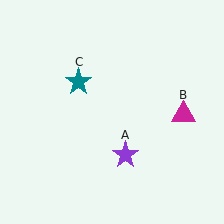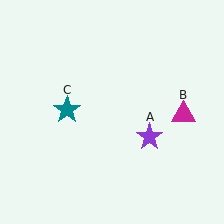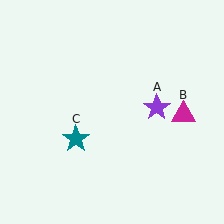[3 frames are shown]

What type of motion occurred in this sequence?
The purple star (object A), teal star (object C) rotated counterclockwise around the center of the scene.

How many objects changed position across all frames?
2 objects changed position: purple star (object A), teal star (object C).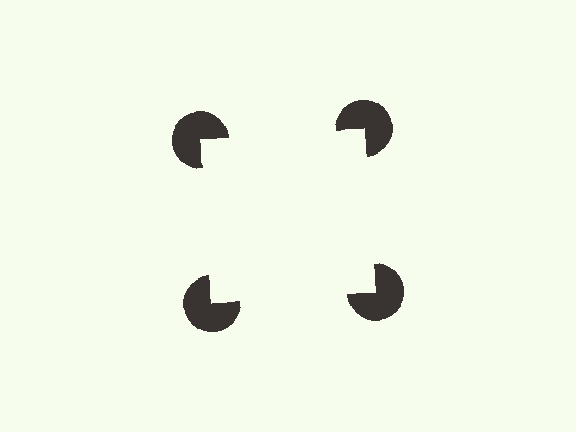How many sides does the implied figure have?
4 sides.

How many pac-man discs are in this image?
There are 4 — one at each vertex of the illusory square.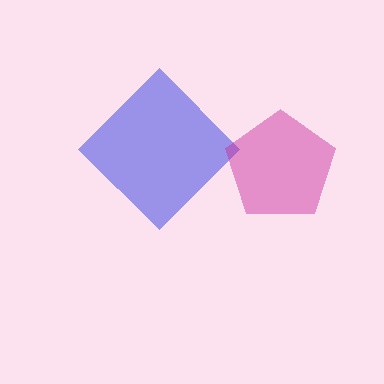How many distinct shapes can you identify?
There are 2 distinct shapes: a blue diamond, a magenta pentagon.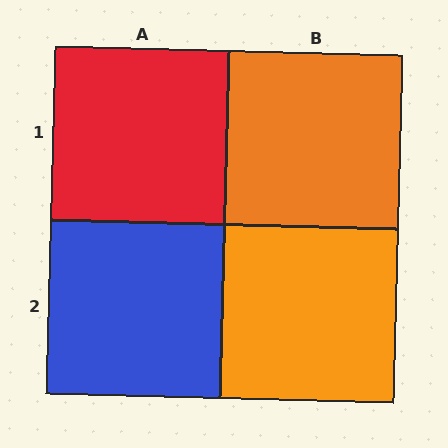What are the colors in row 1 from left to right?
Red, orange.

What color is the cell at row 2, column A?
Blue.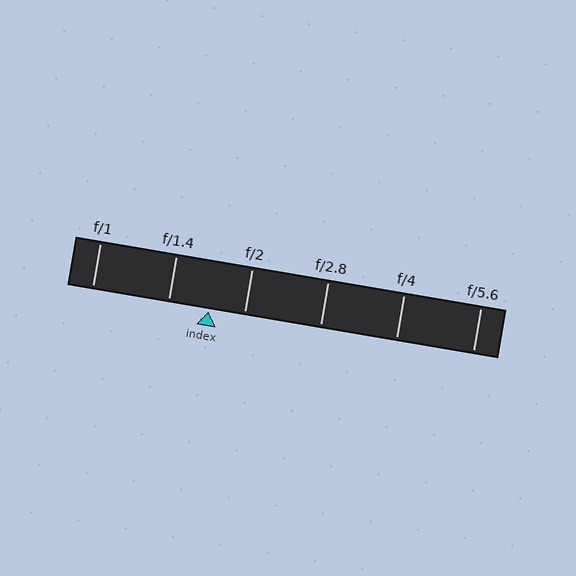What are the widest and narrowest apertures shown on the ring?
The widest aperture shown is f/1 and the narrowest is f/5.6.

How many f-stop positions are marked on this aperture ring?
There are 6 f-stop positions marked.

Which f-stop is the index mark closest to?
The index mark is closest to f/2.